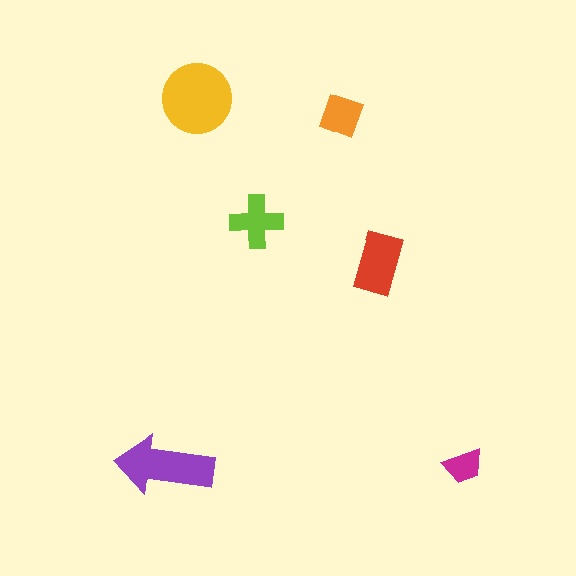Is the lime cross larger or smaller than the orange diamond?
Larger.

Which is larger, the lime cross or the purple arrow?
The purple arrow.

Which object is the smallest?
The magenta trapezoid.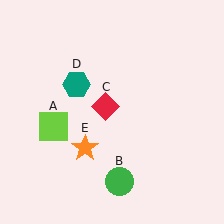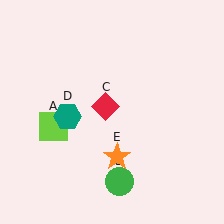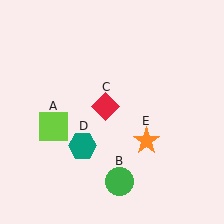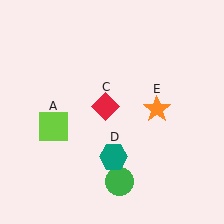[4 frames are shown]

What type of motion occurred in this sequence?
The teal hexagon (object D), orange star (object E) rotated counterclockwise around the center of the scene.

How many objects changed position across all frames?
2 objects changed position: teal hexagon (object D), orange star (object E).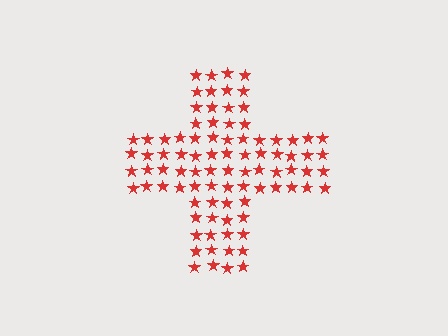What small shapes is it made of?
It is made of small stars.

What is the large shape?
The large shape is a cross.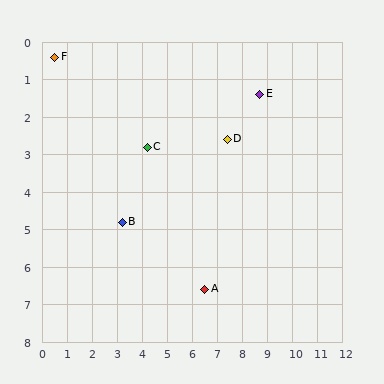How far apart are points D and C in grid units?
Points D and C are about 3.2 grid units apart.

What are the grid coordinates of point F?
Point F is at approximately (0.5, 0.4).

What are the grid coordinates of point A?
Point A is at approximately (6.5, 6.6).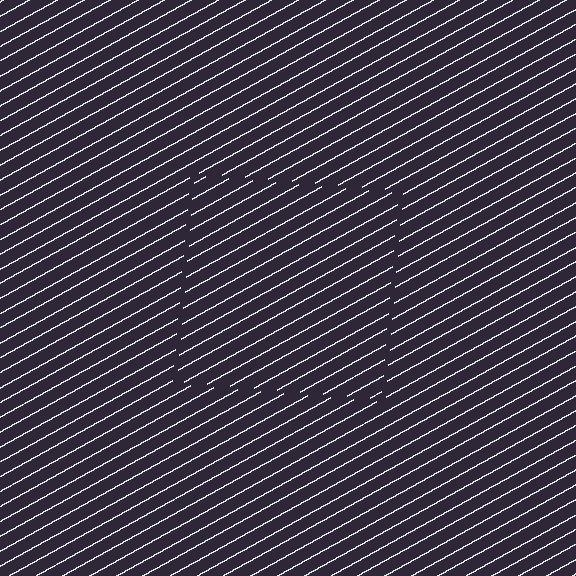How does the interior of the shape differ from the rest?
The interior of the shape contains the same grating, shifted by half a period — the contour is defined by the phase discontinuity where line-ends from the inner and outer gratings abut.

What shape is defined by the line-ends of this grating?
An illusory square. The interior of the shape contains the same grating, shifted by half a period — the contour is defined by the phase discontinuity where line-ends from the inner and outer gratings abut.